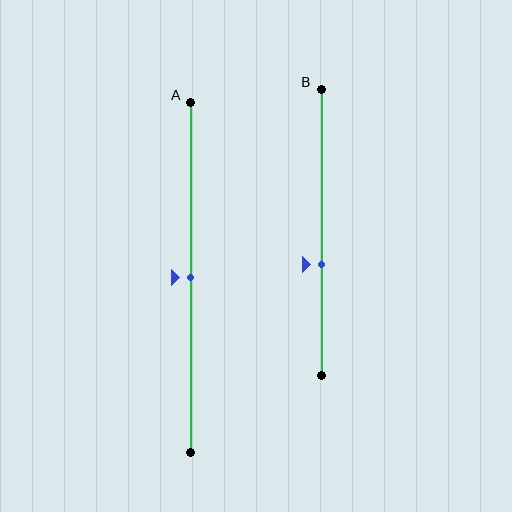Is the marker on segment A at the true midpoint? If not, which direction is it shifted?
Yes, the marker on segment A is at the true midpoint.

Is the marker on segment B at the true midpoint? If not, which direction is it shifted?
No, the marker on segment B is shifted downward by about 11% of the segment length.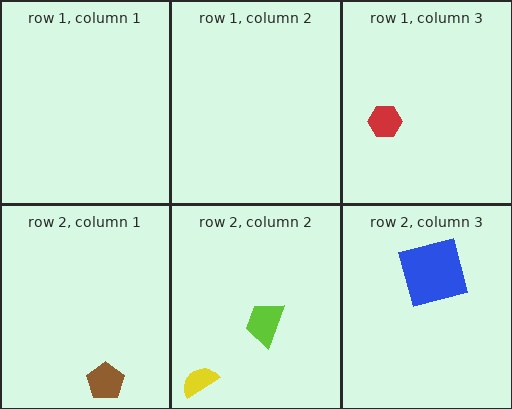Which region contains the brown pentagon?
The row 2, column 1 region.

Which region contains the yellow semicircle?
The row 2, column 2 region.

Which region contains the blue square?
The row 2, column 3 region.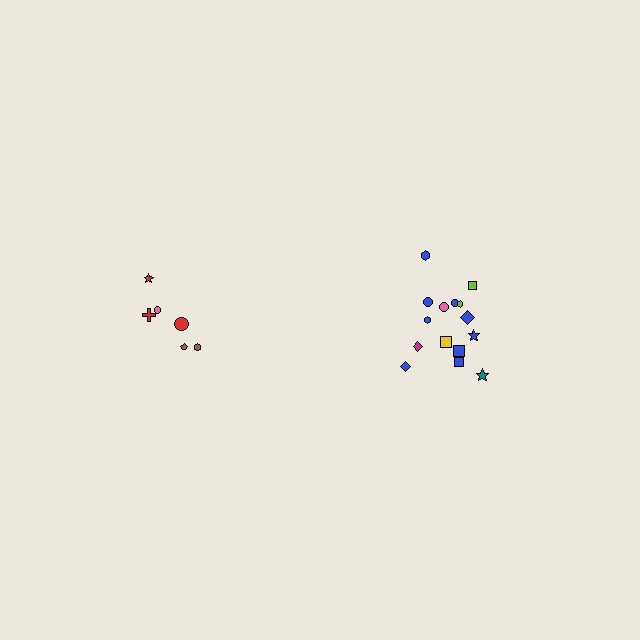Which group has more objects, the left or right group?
The right group.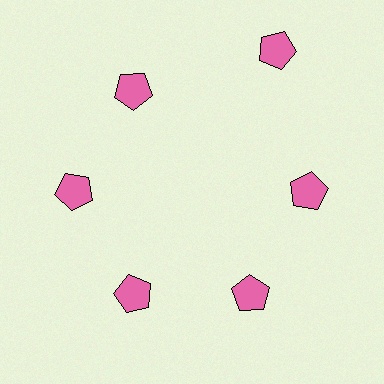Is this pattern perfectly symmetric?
No. The 6 pink pentagons are arranged in a ring, but one element near the 1 o'clock position is pushed outward from the center, breaking the 6-fold rotational symmetry.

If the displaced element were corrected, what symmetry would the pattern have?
It would have 6-fold rotational symmetry — the pattern would map onto itself every 60 degrees.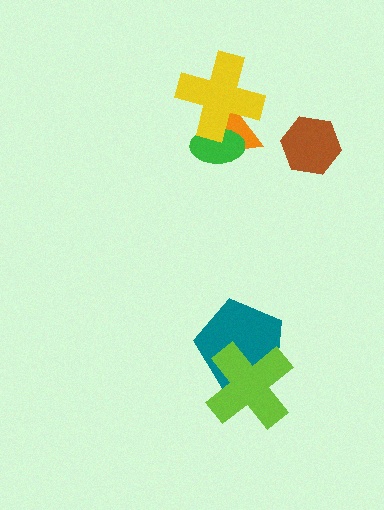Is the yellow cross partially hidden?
No, no other shape covers it.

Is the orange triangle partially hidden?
Yes, it is partially covered by another shape.